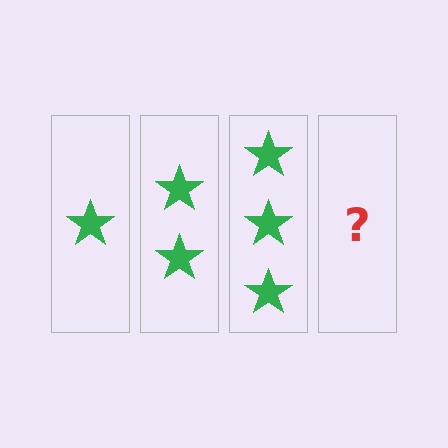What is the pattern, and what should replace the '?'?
The pattern is that each step adds one more star. The '?' should be 4 stars.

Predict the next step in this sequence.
The next step is 4 stars.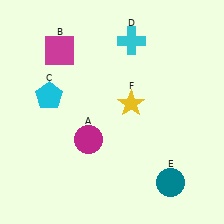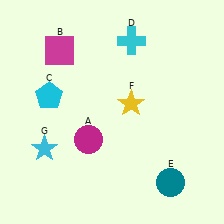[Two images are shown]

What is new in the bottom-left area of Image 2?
A cyan star (G) was added in the bottom-left area of Image 2.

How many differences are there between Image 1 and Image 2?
There is 1 difference between the two images.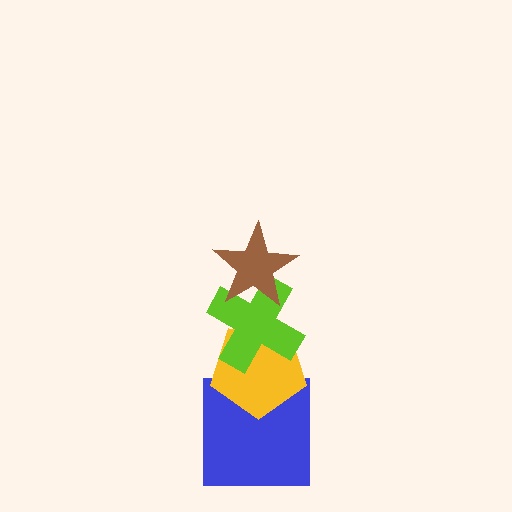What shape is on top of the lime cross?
The brown star is on top of the lime cross.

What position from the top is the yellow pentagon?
The yellow pentagon is 3rd from the top.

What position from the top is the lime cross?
The lime cross is 2nd from the top.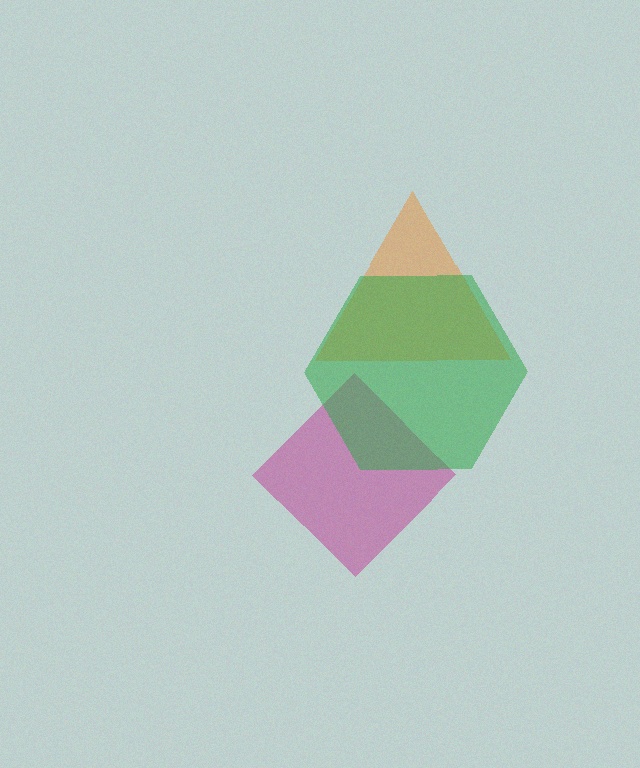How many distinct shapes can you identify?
There are 3 distinct shapes: an orange triangle, a magenta diamond, a green hexagon.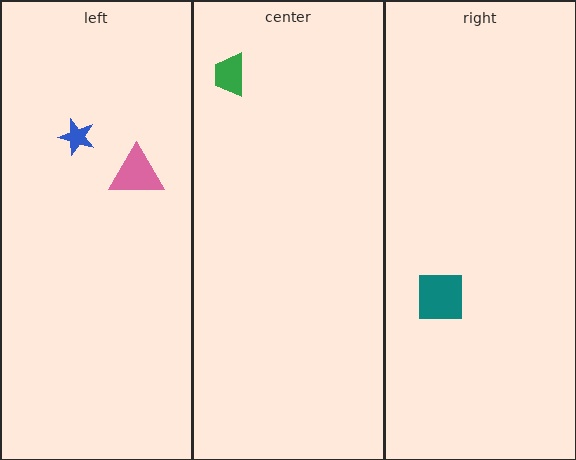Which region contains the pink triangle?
The left region.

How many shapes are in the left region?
2.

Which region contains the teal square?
The right region.